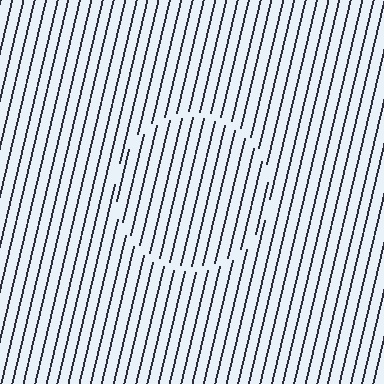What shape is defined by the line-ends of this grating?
An illusory circle. The interior of the shape contains the same grating, shifted by half a period — the contour is defined by the phase discontinuity where line-ends from the inner and outer gratings abut.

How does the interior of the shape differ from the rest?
The interior of the shape contains the same grating, shifted by half a period — the contour is defined by the phase discontinuity where line-ends from the inner and outer gratings abut.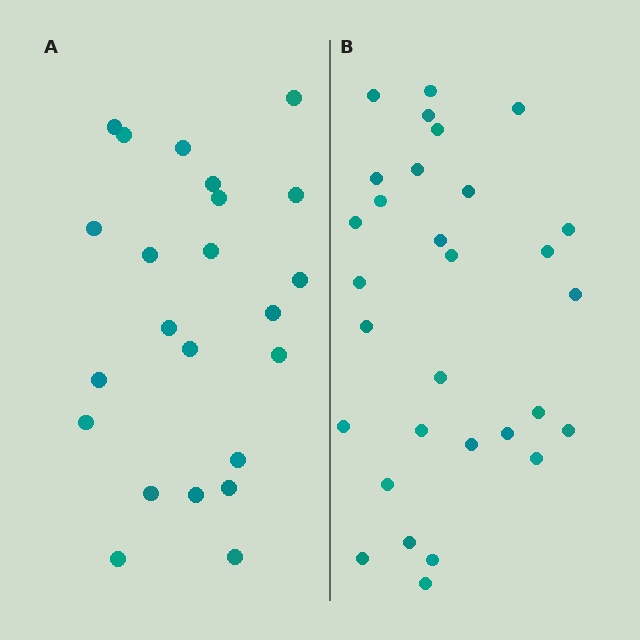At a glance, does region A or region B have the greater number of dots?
Region B (the right region) has more dots.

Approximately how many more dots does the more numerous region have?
Region B has roughly 8 or so more dots than region A.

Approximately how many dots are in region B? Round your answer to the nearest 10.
About 30 dots.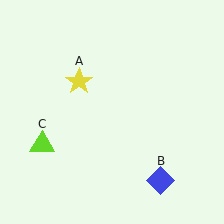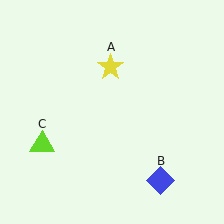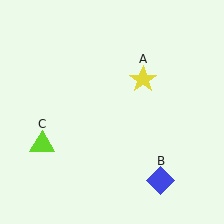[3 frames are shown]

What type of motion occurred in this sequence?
The yellow star (object A) rotated clockwise around the center of the scene.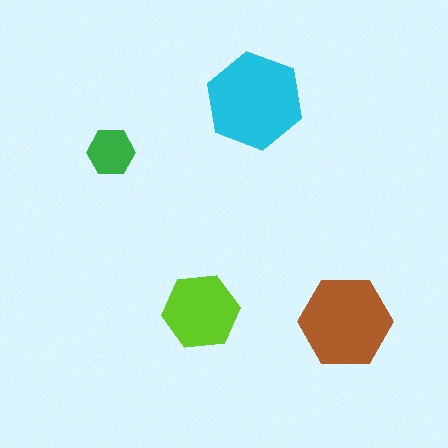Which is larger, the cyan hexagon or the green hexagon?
The cyan one.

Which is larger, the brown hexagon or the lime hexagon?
The brown one.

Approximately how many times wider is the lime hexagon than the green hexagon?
About 1.5 times wider.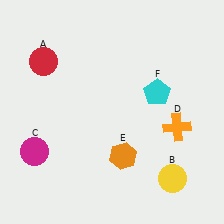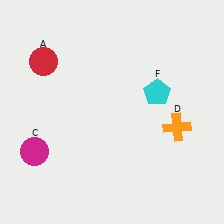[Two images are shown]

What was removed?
The orange hexagon (E), the yellow circle (B) were removed in Image 2.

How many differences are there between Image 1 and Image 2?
There are 2 differences between the two images.